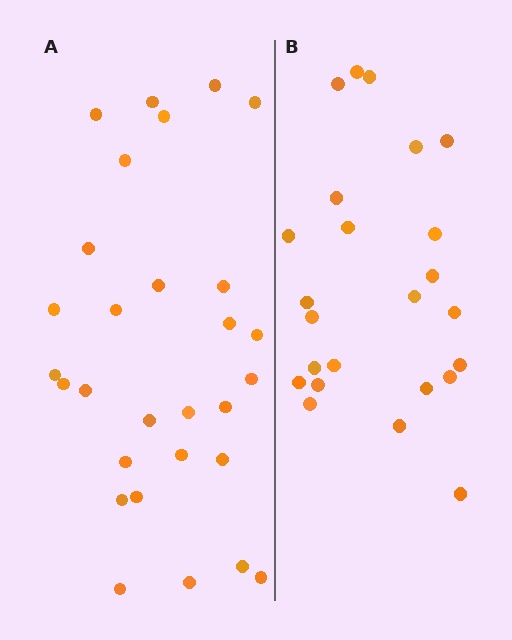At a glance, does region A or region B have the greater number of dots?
Region A (the left region) has more dots.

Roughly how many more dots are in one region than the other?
Region A has about 5 more dots than region B.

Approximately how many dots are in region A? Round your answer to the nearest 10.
About 30 dots. (The exact count is 29, which rounds to 30.)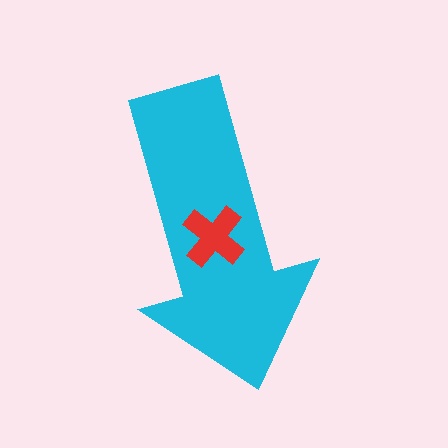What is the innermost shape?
The red cross.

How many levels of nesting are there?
2.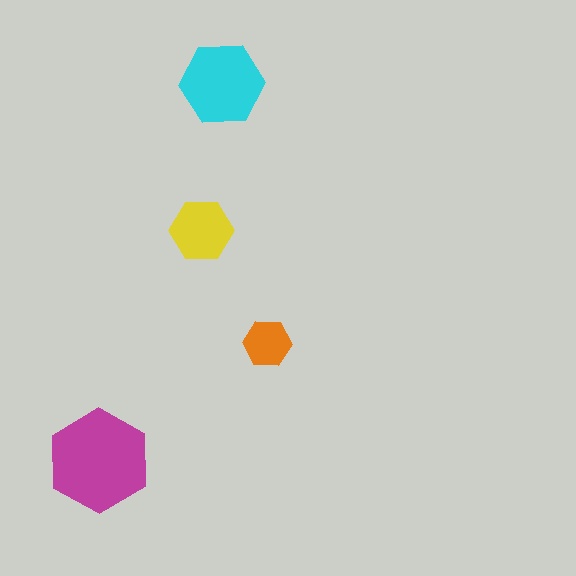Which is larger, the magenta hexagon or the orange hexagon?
The magenta one.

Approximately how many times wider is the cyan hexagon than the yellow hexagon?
About 1.5 times wider.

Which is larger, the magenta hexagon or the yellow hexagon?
The magenta one.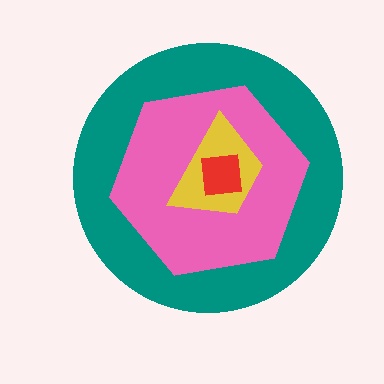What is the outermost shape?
The teal circle.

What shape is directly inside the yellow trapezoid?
The red square.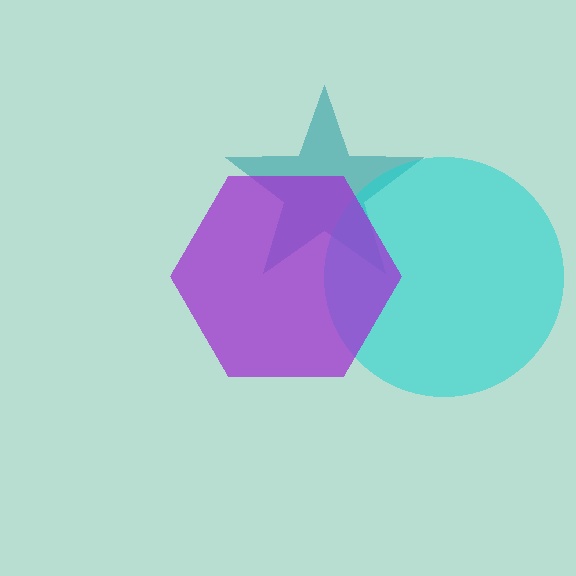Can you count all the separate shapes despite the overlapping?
Yes, there are 3 separate shapes.